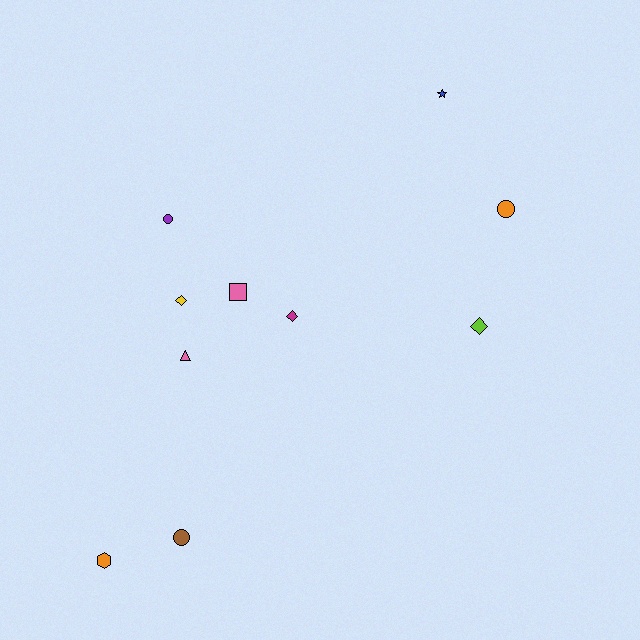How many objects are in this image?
There are 10 objects.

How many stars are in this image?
There is 1 star.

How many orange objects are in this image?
There are 2 orange objects.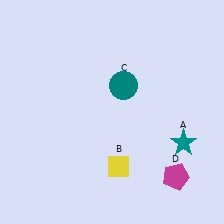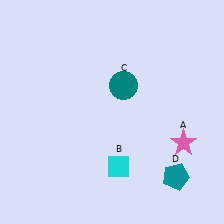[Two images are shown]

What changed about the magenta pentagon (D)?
In Image 1, D is magenta. In Image 2, it changed to teal.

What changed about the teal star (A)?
In Image 1, A is teal. In Image 2, it changed to pink.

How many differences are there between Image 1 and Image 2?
There are 3 differences between the two images.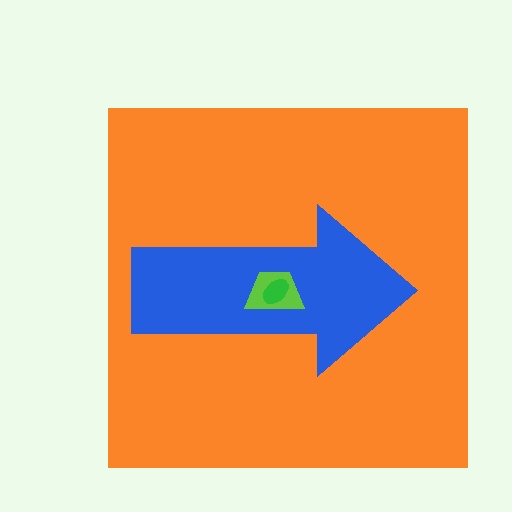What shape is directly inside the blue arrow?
The lime trapezoid.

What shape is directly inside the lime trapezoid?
The green ellipse.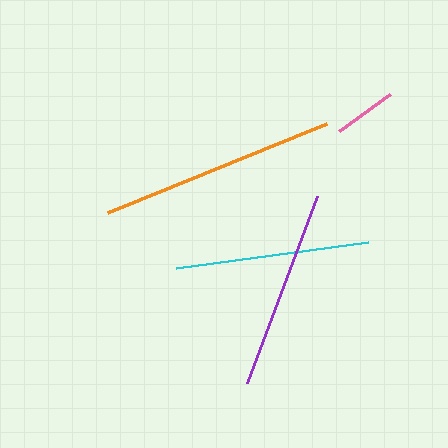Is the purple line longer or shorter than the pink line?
The purple line is longer than the pink line.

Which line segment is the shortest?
The pink line is the shortest at approximately 63 pixels.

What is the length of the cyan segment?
The cyan segment is approximately 193 pixels long.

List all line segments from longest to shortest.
From longest to shortest: orange, purple, cyan, pink.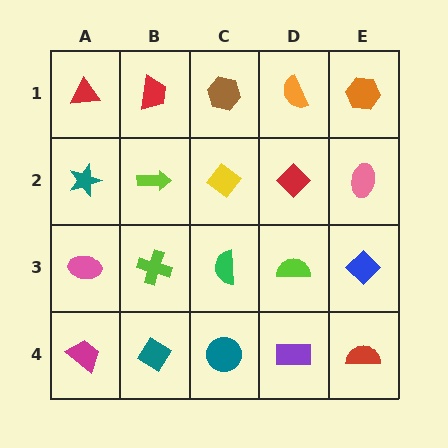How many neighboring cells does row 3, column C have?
4.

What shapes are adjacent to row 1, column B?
A lime arrow (row 2, column B), a red triangle (row 1, column A), a brown hexagon (row 1, column C).